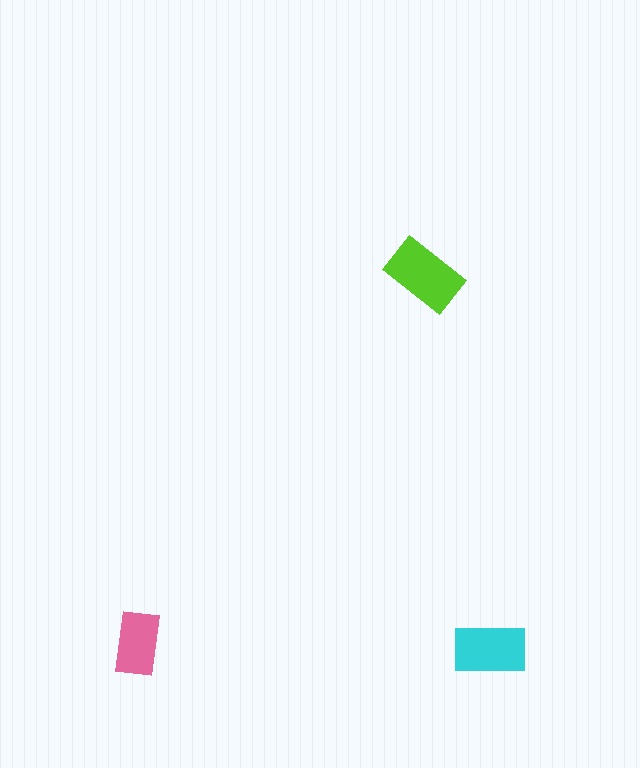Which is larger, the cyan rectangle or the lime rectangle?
The lime one.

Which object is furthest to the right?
The cyan rectangle is rightmost.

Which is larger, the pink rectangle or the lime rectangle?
The lime one.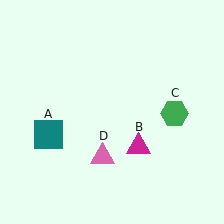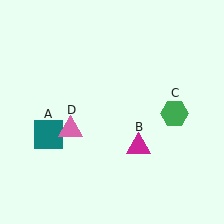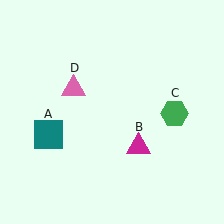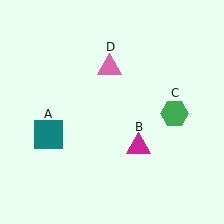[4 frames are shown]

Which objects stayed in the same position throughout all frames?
Teal square (object A) and magenta triangle (object B) and green hexagon (object C) remained stationary.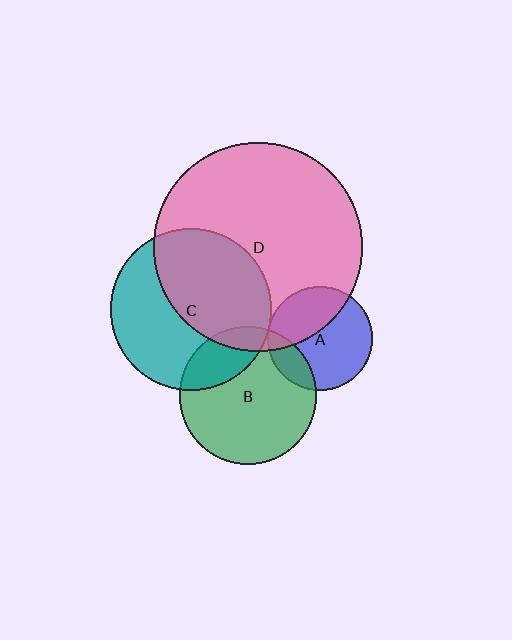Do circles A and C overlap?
Yes.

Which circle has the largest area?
Circle D (pink).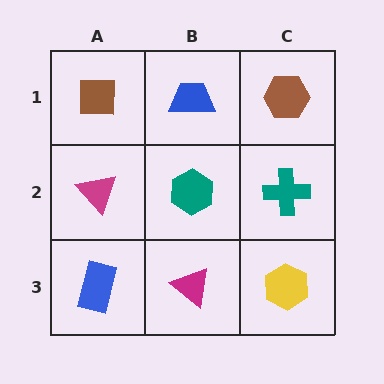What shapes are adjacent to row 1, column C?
A teal cross (row 2, column C), a blue trapezoid (row 1, column B).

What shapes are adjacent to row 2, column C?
A brown hexagon (row 1, column C), a yellow hexagon (row 3, column C), a teal hexagon (row 2, column B).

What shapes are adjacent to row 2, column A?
A brown square (row 1, column A), a blue rectangle (row 3, column A), a teal hexagon (row 2, column B).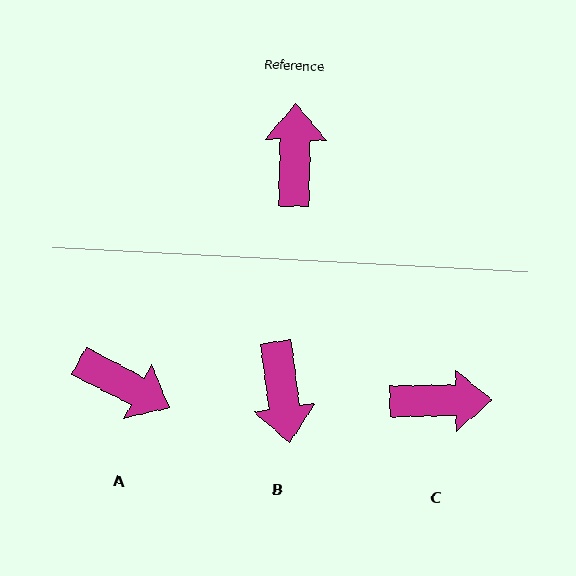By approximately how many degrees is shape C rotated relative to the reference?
Approximately 88 degrees clockwise.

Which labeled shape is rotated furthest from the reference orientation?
B, about 171 degrees away.